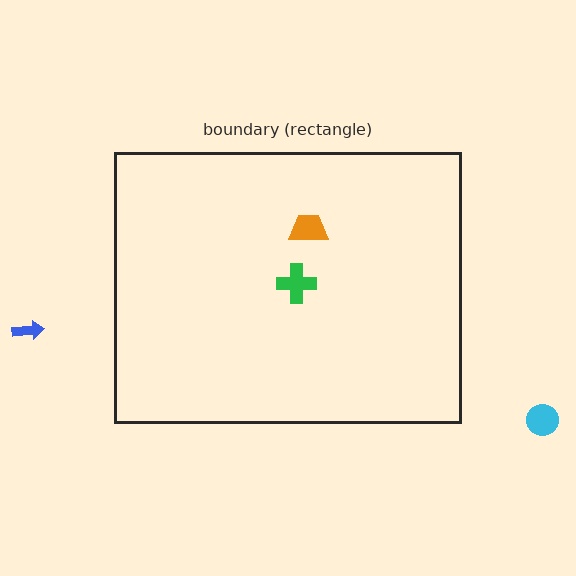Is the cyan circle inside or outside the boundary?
Outside.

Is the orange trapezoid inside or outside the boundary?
Inside.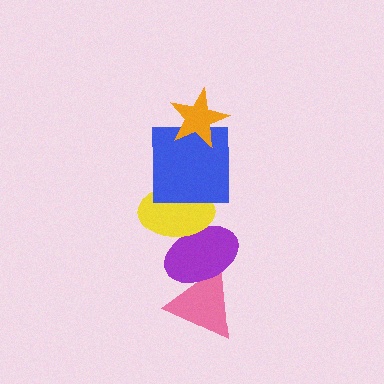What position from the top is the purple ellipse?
The purple ellipse is 4th from the top.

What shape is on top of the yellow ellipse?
The blue square is on top of the yellow ellipse.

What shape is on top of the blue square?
The orange star is on top of the blue square.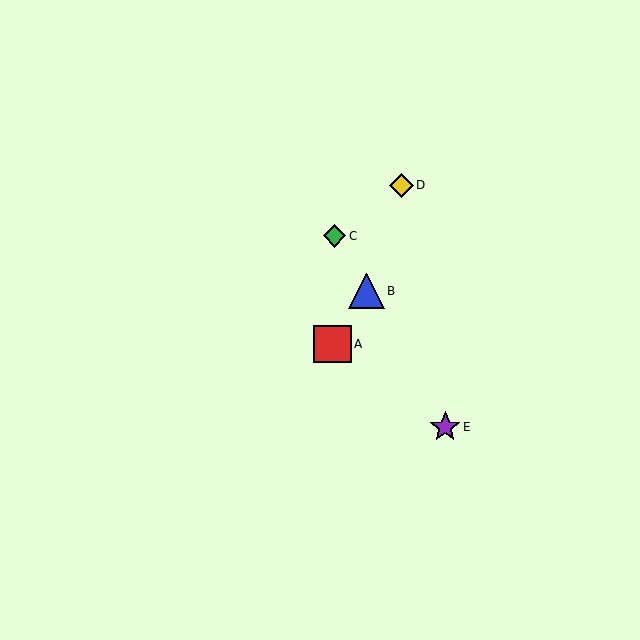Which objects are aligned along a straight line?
Objects B, C, E are aligned along a straight line.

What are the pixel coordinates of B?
Object B is at (366, 291).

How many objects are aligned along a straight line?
3 objects (B, C, E) are aligned along a straight line.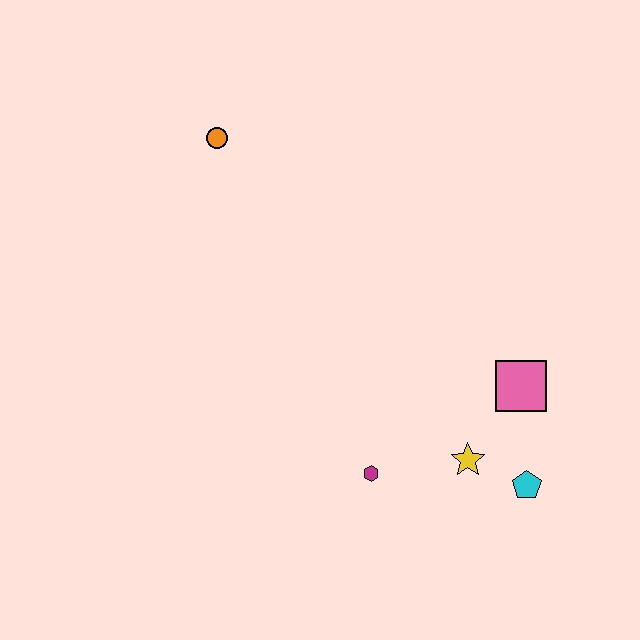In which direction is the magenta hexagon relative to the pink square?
The magenta hexagon is to the left of the pink square.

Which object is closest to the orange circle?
The magenta hexagon is closest to the orange circle.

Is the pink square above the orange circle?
No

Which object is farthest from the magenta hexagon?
The orange circle is farthest from the magenta hexagon.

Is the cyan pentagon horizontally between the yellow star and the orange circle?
No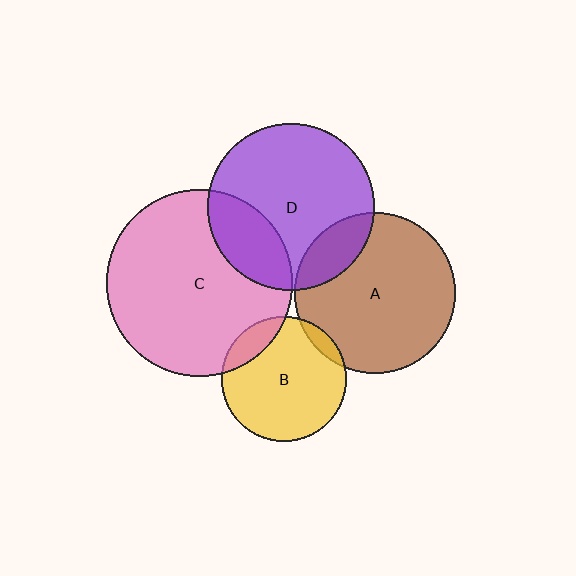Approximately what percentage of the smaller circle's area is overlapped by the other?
Approximately 5%.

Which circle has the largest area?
Circle C (pink).